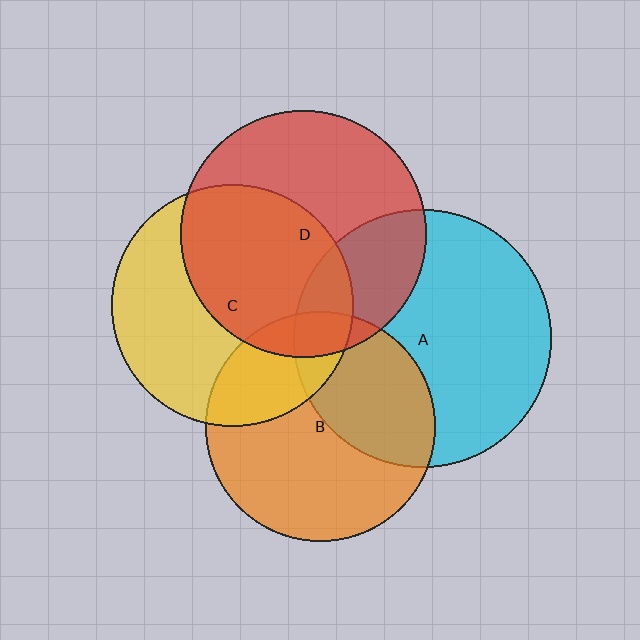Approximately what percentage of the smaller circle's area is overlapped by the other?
Approximately 15%.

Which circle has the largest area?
Circle A (cyan).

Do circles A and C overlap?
Yes.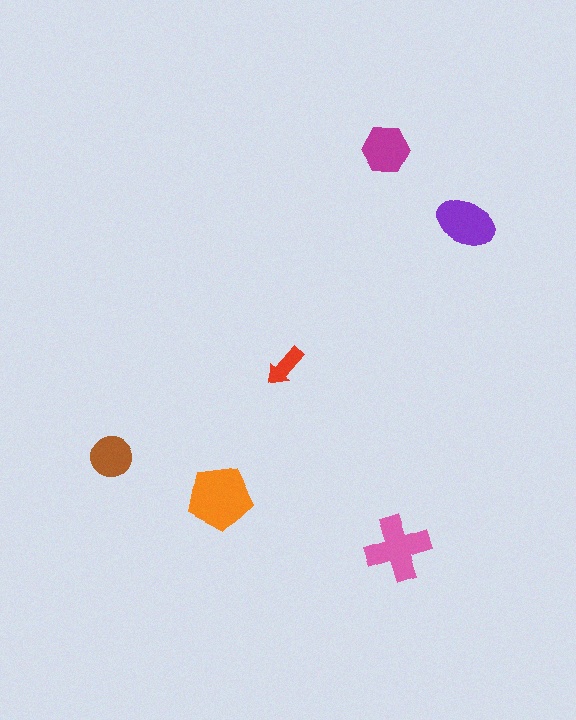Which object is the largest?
The orange pentagon.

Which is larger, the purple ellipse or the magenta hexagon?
The purple ellipse.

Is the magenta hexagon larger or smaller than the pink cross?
Smaller.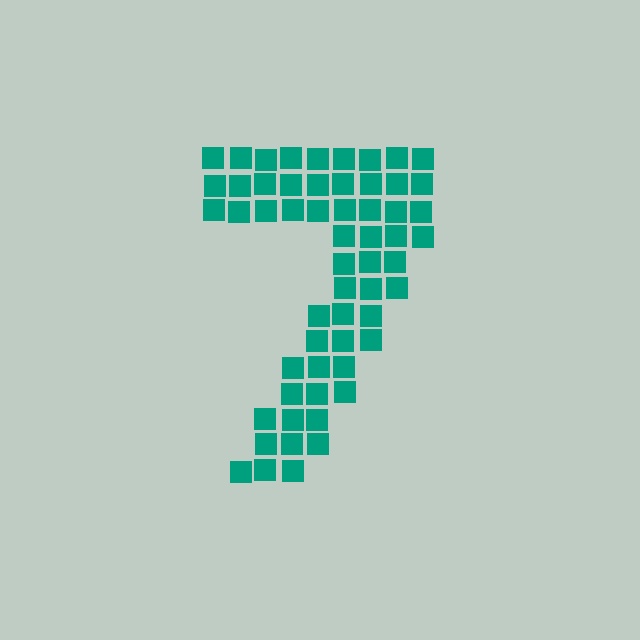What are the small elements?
The small elements are squares.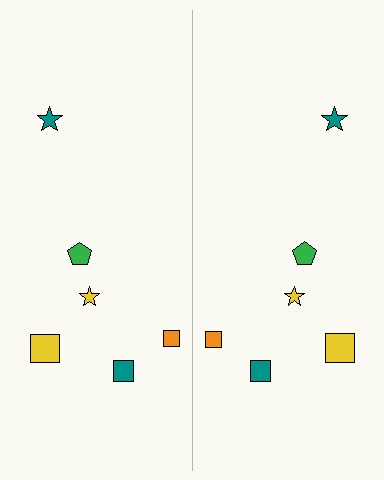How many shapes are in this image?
There are 12 shapes in this image.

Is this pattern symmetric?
Yes, this pattern has bilateral (reflection) symmetry.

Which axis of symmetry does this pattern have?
The pattern has a vertical axis of symmetry running through the center of the image.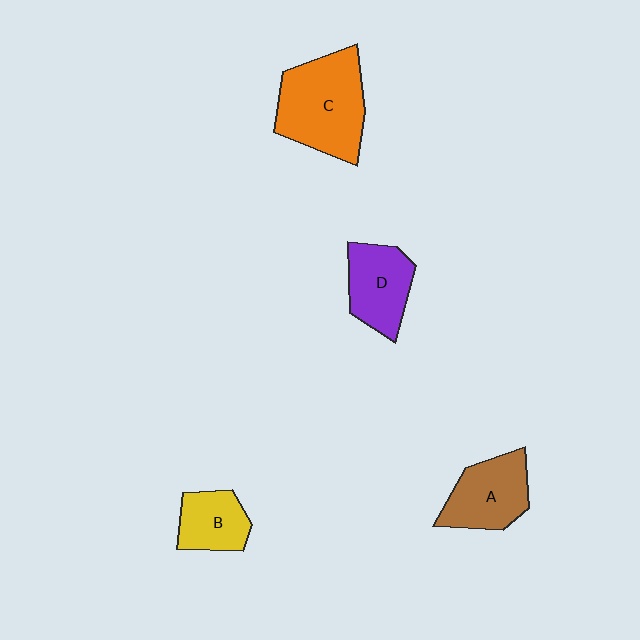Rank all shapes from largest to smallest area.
From largest to smallest: C (orange), A (brown), D (purple), B (yellow).